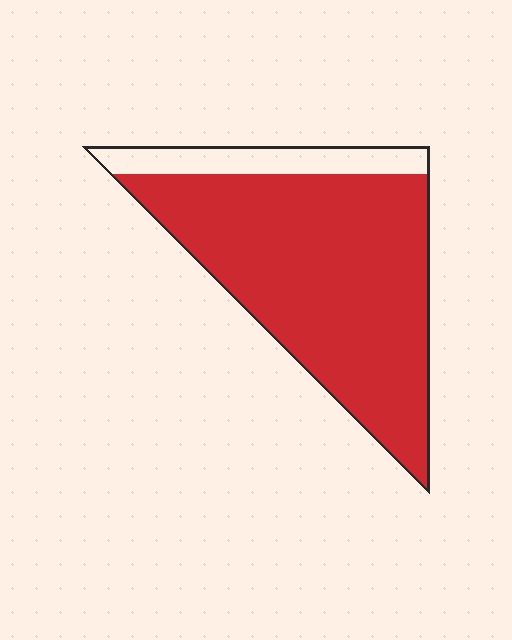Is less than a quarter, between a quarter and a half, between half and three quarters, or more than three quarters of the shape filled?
More than three quarters.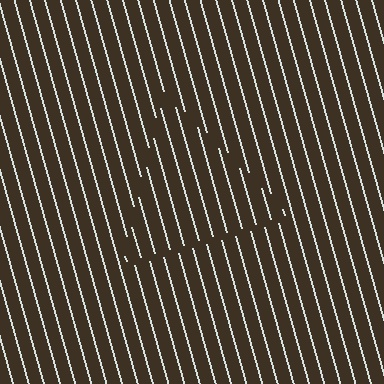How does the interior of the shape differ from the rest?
The interior of the shape contains the same grating, shifted by half a period — the contour is defined by the phase discontinuity where line-ends from the inner and outer gratings abut.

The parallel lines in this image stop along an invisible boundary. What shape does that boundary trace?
An illusory triangle. The interior of the shape contains the same grating, shifted by half a period — the contour is defined by the phase discontinuity where line-ends from the inner and outer gratings abut.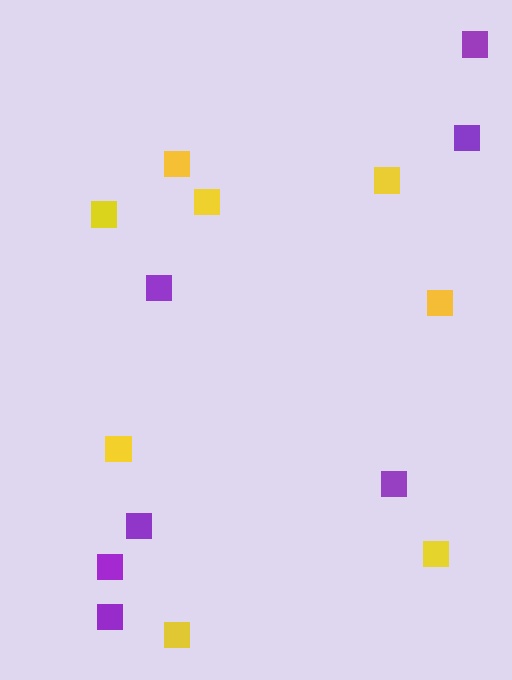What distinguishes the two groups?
There are 2 groups: one group of yellow squares (8) and one group of purple squares (7).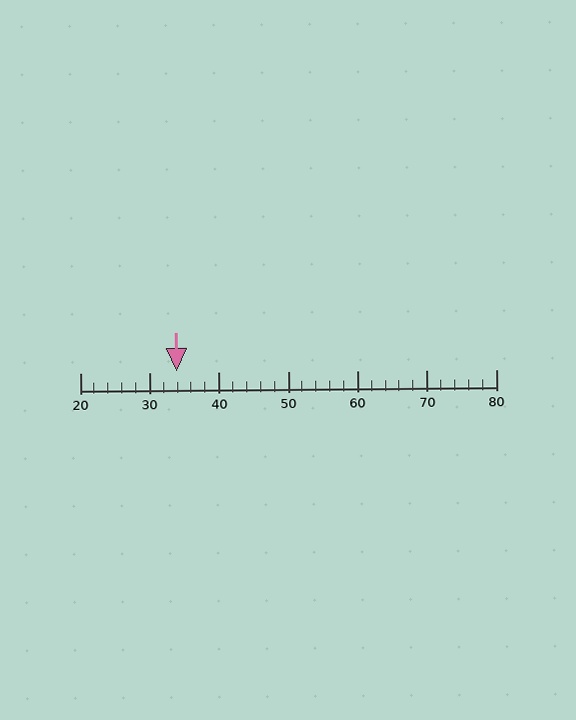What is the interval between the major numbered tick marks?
The major tick marks are spaced 10 units apart.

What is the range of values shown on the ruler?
The ruler shows values from 20 to 80.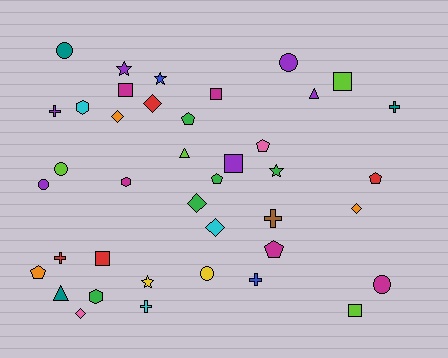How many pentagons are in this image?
There are 6 pentagons.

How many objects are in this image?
There are 40 objects.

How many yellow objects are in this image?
There are 2 yellow objects.